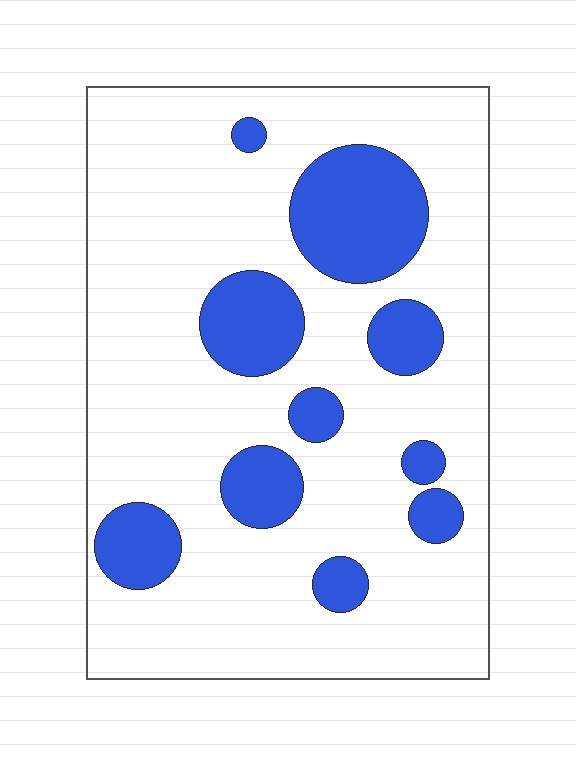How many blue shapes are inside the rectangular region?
10.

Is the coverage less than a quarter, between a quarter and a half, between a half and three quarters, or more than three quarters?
Less than a quarter.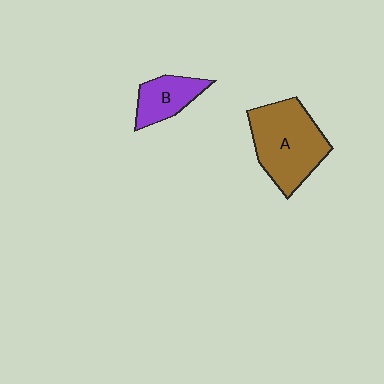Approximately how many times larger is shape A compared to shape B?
Approximately 2.1 times.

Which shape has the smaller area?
Shape B (purple).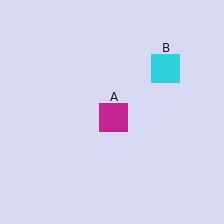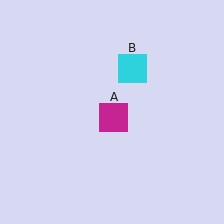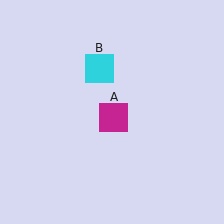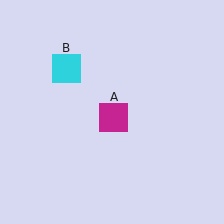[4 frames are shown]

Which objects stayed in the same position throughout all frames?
Magenta square (object A) remained stationary.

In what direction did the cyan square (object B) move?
The cyan square (object B) moved left.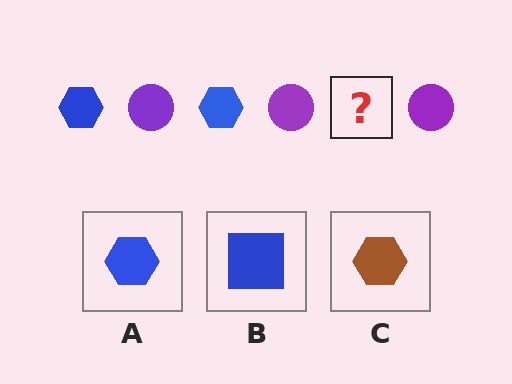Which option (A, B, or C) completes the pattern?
A.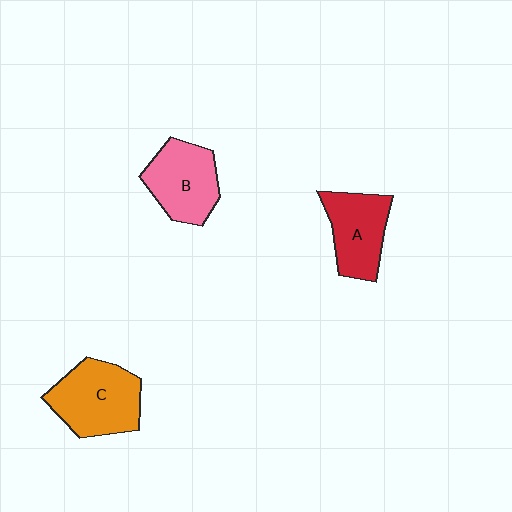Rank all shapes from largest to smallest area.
From largest to smallest: C (orange), B (pink), A (red).